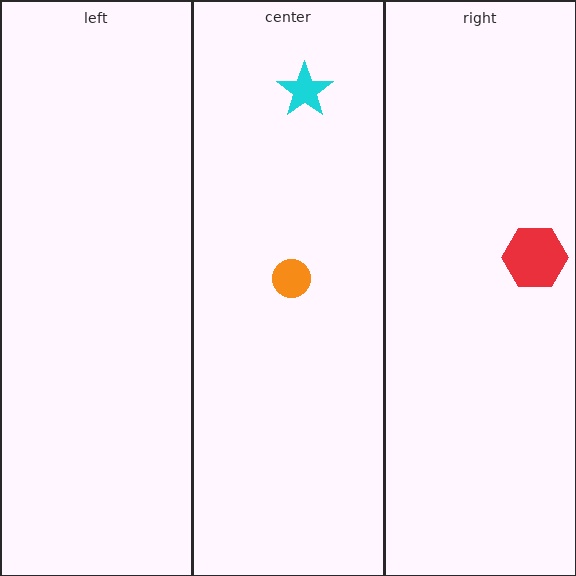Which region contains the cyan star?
The center region.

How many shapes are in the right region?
1.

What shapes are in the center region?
The orange circle, the cyan star.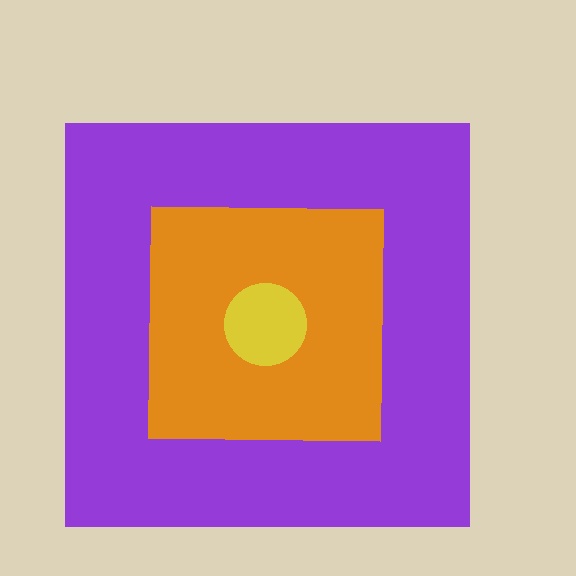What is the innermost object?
The yellow circle.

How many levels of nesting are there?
3.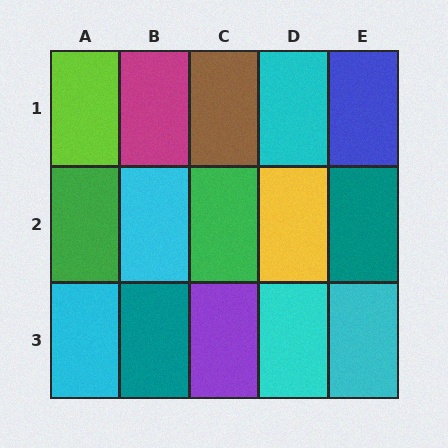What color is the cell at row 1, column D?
Cyan.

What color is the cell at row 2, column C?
Green.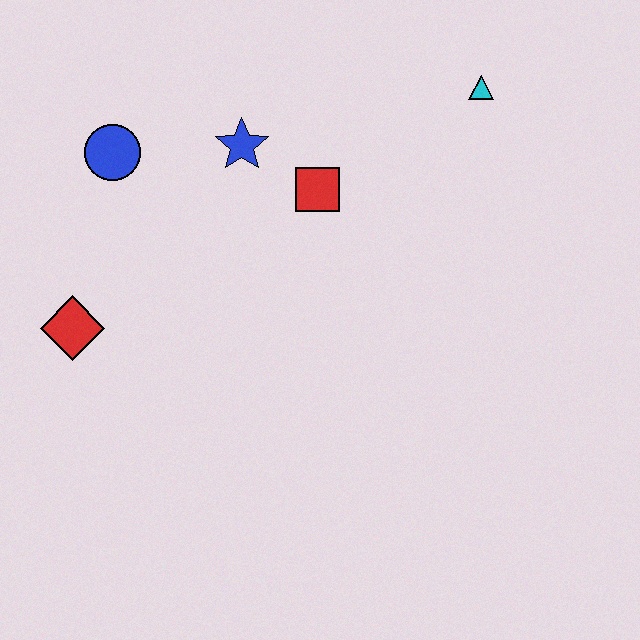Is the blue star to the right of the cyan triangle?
No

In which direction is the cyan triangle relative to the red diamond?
The cyan triangle is to the right of the red diamond.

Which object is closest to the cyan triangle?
The red square is closest to the cyan triangle.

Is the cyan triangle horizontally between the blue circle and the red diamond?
No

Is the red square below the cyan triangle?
Yes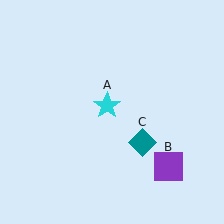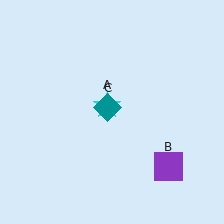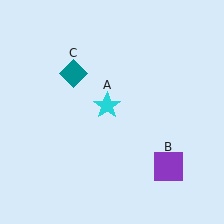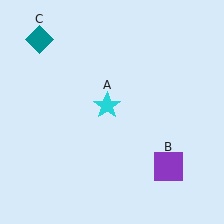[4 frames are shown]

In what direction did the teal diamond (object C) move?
The teal diamond (object C) moved up and to the left.